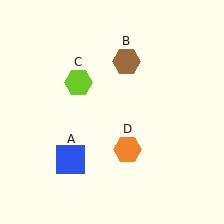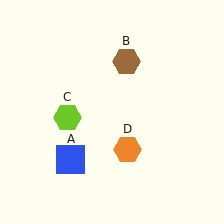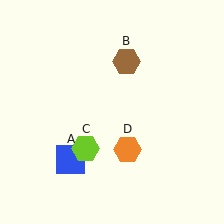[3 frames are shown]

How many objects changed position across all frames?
1 object changed position: lime hexagon (object C).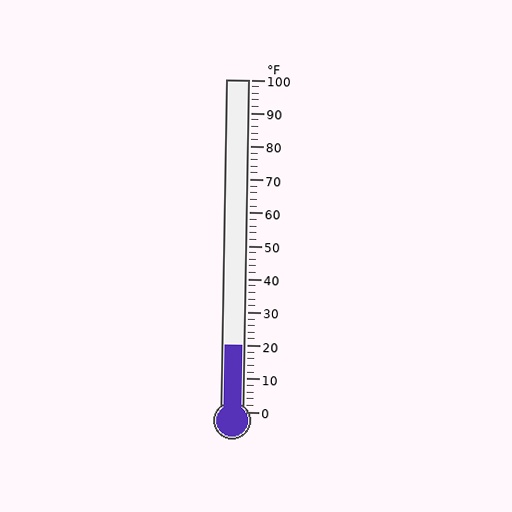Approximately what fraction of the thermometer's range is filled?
The thermometer is filled to approximately 20% of its range.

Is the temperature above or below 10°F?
The temperature is above 10°F.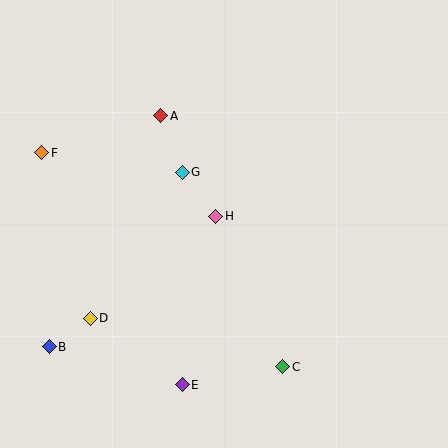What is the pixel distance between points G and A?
The distance between G and A is 60 pixels.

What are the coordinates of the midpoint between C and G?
The midpoint between C and G is at (232, 269).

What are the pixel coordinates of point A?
Point A is at (161, 116).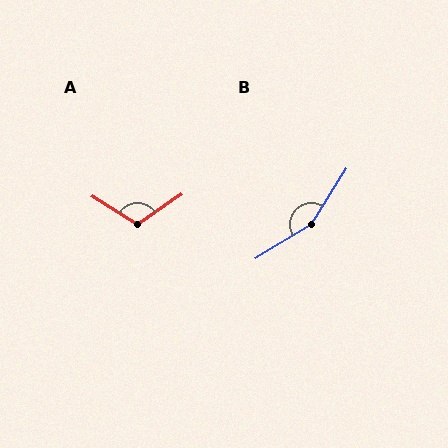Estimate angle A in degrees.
Approximately 113 degrees.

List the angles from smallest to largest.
A (113°), B (154°).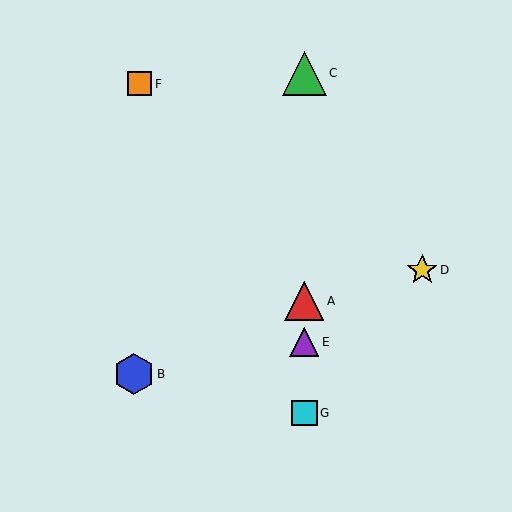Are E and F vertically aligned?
No, E is at x≈304 and F is at x≈140.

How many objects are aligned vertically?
4 objects (A, C, E, G) are aligned vertically.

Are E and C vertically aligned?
Yes, both are at x≈304.